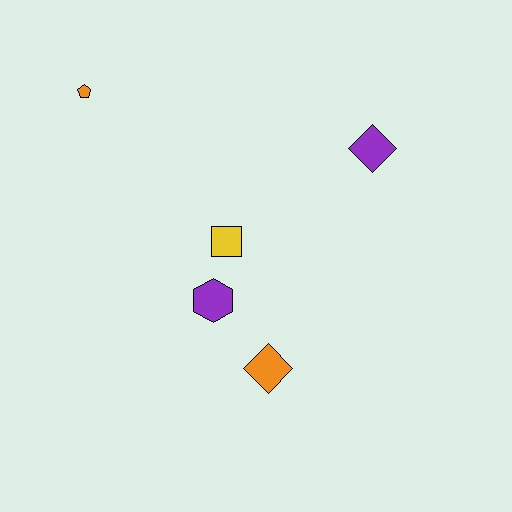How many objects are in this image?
There are 5 objects.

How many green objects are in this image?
There are no green objects.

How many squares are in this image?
There is 1 square.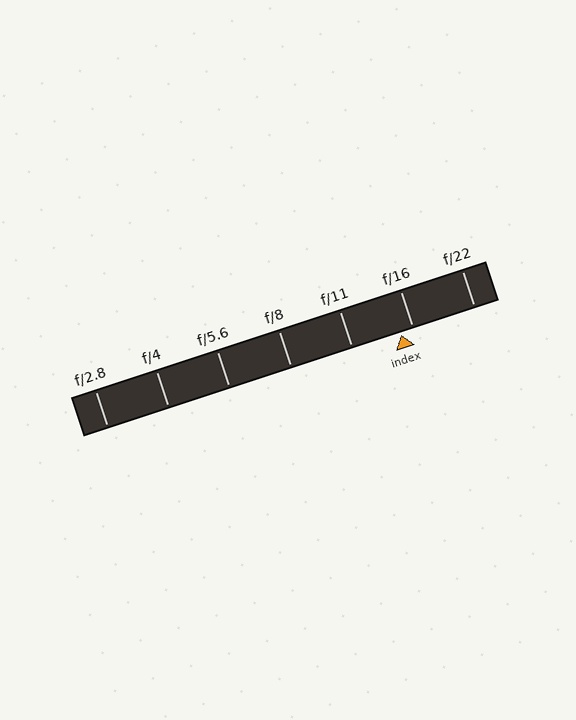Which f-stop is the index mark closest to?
The index mark is closest to f/16.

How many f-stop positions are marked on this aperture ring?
There are 7 f-stop positions marked.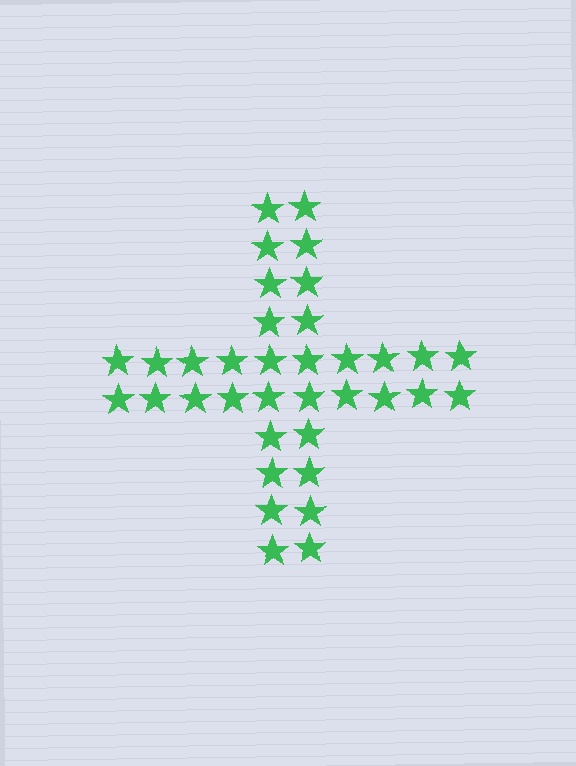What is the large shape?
The large shape is a cross.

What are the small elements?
The small elements are stars.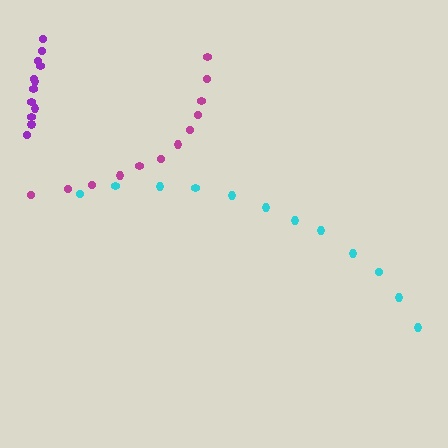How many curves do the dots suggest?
There are 3 distinct paths.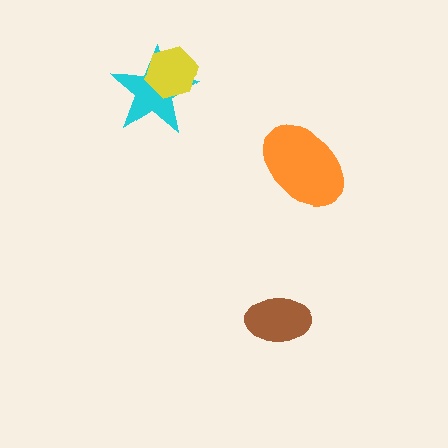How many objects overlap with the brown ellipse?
0 objects overlap with the brown ellipse.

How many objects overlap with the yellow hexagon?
1 object overlaps with the yellow hexagon.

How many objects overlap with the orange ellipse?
0 objects overlap with the orange ellipse.